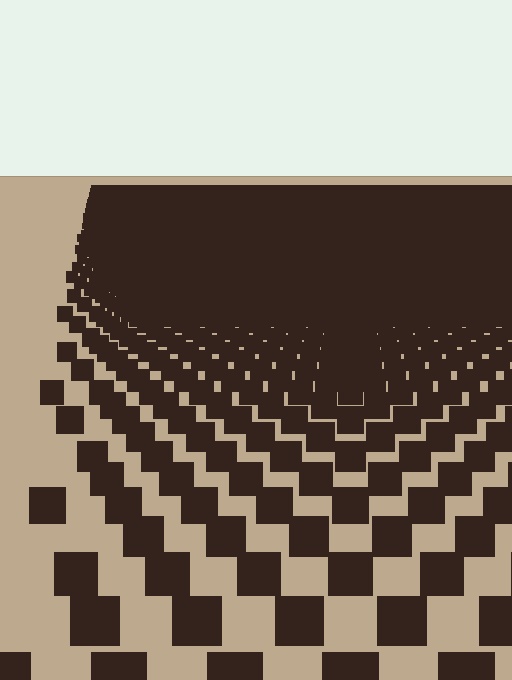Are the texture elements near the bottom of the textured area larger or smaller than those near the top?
Larger. Near the bottom, elements are closer to the viewer and appear at a bigger on-screen size.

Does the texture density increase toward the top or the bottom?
Density increases toward the top.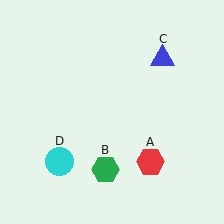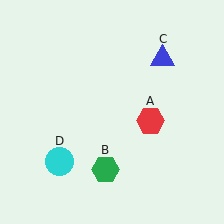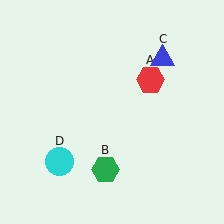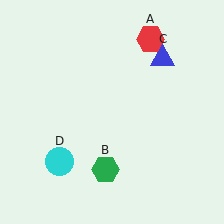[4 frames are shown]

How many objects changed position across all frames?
1 object changed position: red hexagon (object A).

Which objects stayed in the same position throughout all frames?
Green hexagon (object B) and blue triangle (object C) and cyan circle (object D) remained stationary.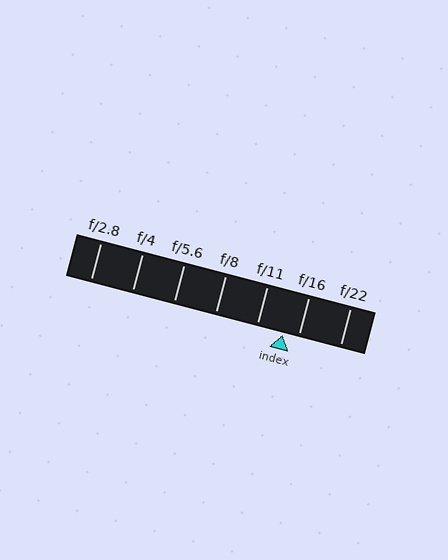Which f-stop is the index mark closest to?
The index mark is closest to f/16.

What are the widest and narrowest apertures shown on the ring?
The widest aperture shown is f/2.8 and the narrowest is f/22.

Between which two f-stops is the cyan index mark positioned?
The index mark is between f/11 and f/16.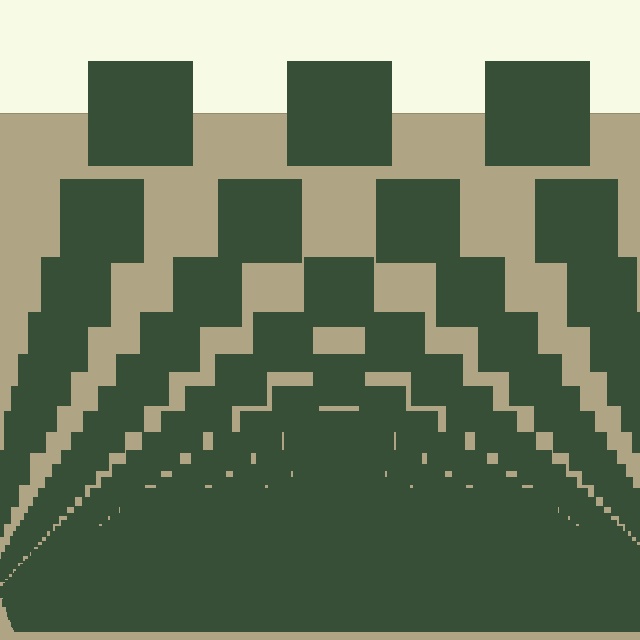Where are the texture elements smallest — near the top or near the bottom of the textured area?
Near the bottom.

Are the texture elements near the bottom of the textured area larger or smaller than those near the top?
Smaller. The gradient is inverted — elements near the bottom are smaller and denser.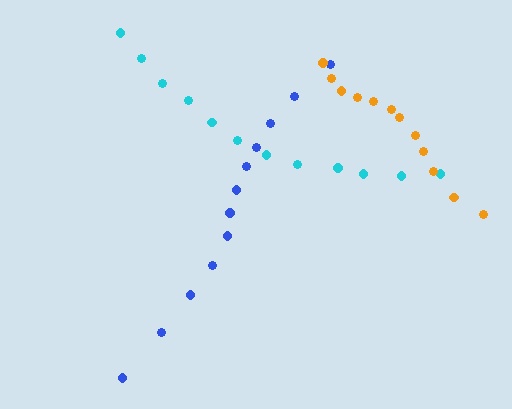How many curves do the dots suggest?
There are 3 distinct paths.